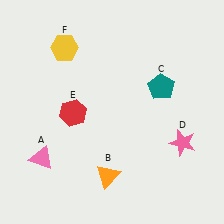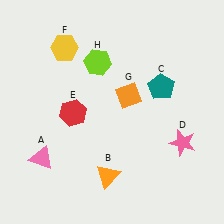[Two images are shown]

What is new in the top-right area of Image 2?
An orange diamond (G) was added in the top-right area of Image 2.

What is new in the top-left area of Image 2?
A lime hexagon (H) was added in the top-left area of Image 2.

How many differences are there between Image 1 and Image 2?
There are 2 differences between the two images.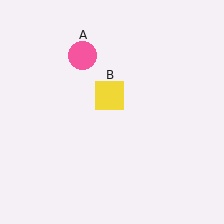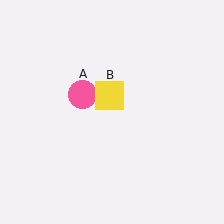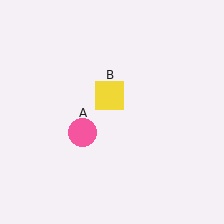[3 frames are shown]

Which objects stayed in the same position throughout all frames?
Yellow square (object B) remained stationary.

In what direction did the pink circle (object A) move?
The pink circle (object A) moved down.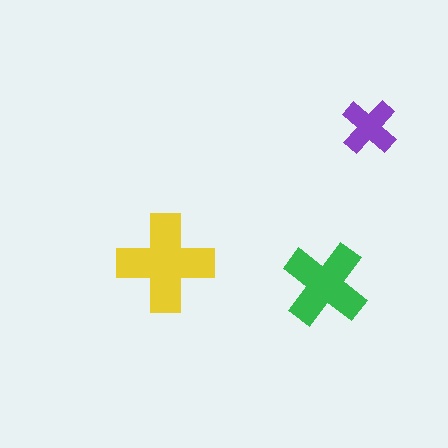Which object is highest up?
The purple cross is topmost.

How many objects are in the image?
There are 3 objects in the image.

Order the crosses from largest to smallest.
the yellow one, the green one, the purple one.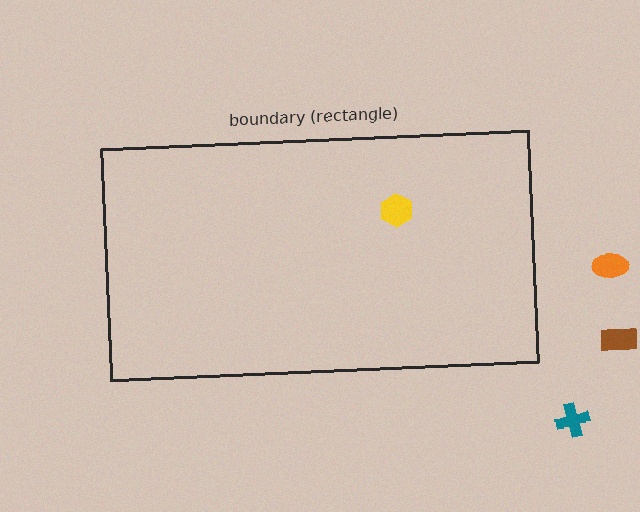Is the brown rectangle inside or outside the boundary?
Outside.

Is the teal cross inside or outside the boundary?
Outside.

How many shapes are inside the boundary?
1 inside, 3 outside.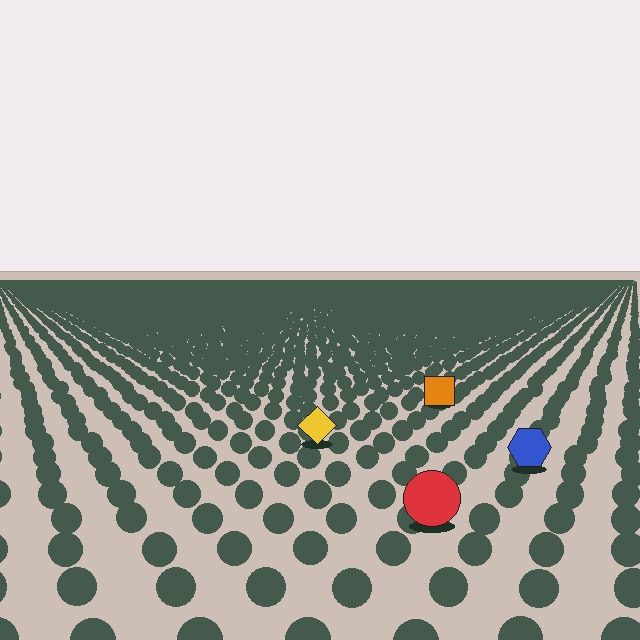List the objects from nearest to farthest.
From nearest to farthest: the red circle, the blue hexagon, the yellow diamond, the orange square.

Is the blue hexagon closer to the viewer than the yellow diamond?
Yes. The blue hexagon is closer — you can tell from the texture gradient: the ground texture is coarser near it.